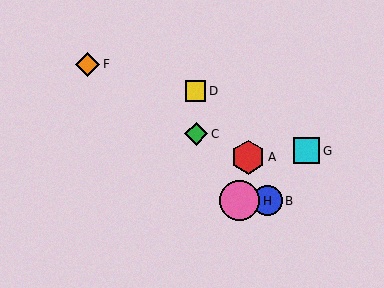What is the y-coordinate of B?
Object B is at y≈201.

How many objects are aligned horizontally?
3 objects (B, E, H) are aligned horizontally.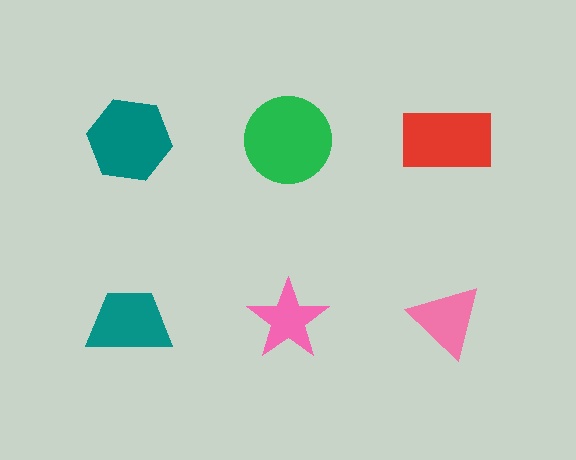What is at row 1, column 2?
A green circle.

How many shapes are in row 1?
3 shapes.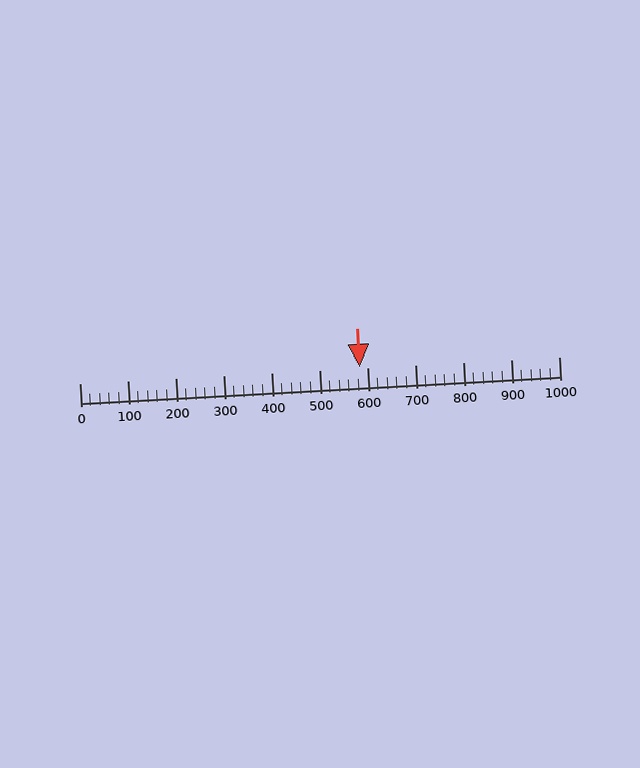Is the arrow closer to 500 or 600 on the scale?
The arrow is closer to 600.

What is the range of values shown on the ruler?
The ruler shows values from 0 to 1000.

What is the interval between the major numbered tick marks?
The major tick marks are spaced 100 units apart.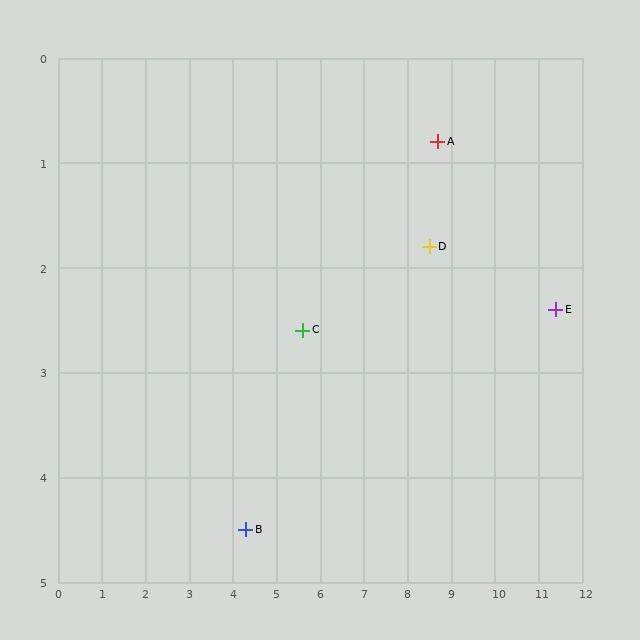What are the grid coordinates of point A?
Point A is at approximately (8.7, 0.8).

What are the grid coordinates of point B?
Point B is at approximately (4.3, 4.5).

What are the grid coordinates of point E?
Point E is at approximately (11.4, 2.4).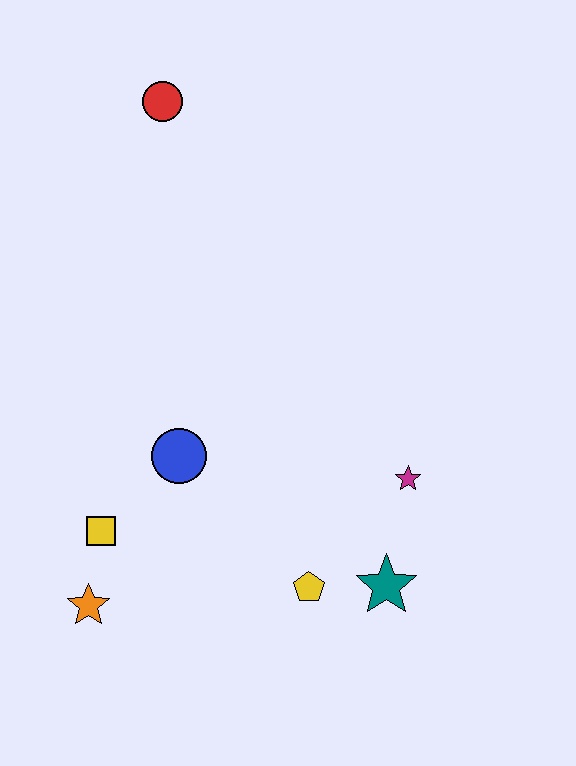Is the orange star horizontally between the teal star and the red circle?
No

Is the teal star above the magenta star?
No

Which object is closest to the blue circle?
The yellow square is closest to the blue circle.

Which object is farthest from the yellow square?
The red circle is farthest from the yellow square.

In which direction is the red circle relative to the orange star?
The red circle is above the orange star.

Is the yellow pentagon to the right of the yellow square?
Yes